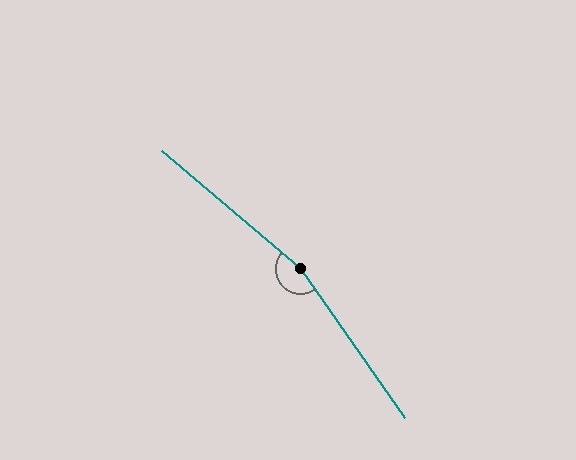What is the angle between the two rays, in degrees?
Approximately 165 degrees.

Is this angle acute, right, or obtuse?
It is obtuse.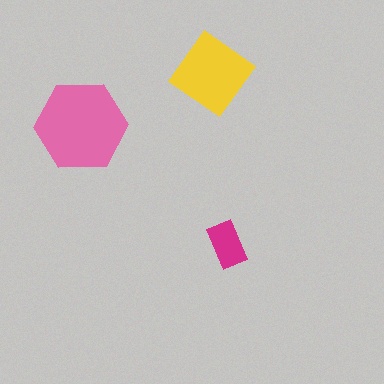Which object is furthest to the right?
The magenta rectangle is rightmost.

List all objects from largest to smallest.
The pink hexagon, the yellow diamond, the magenta rectangle.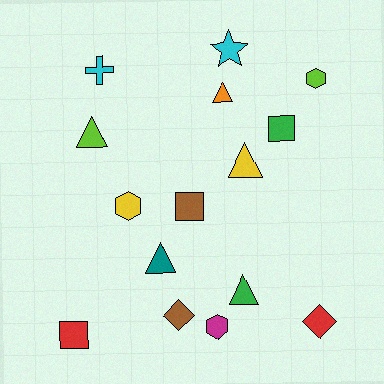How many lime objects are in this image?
There are 2 lime objects.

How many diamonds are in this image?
There are 2 diamonds.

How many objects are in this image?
There are 15 objects.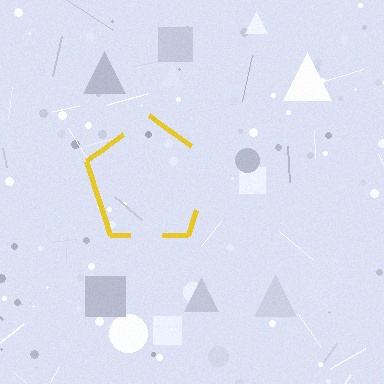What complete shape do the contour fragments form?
The contour fragments form a pentagon.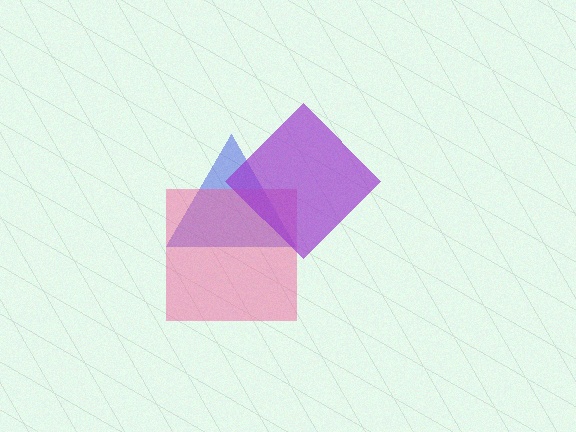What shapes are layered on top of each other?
The layered shapes are: a blue triangle, a pink square, a purple diamond.